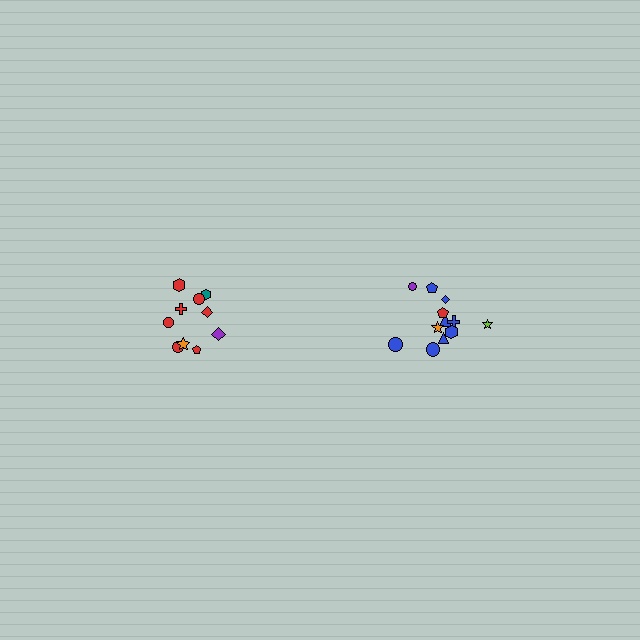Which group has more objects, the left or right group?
The right group.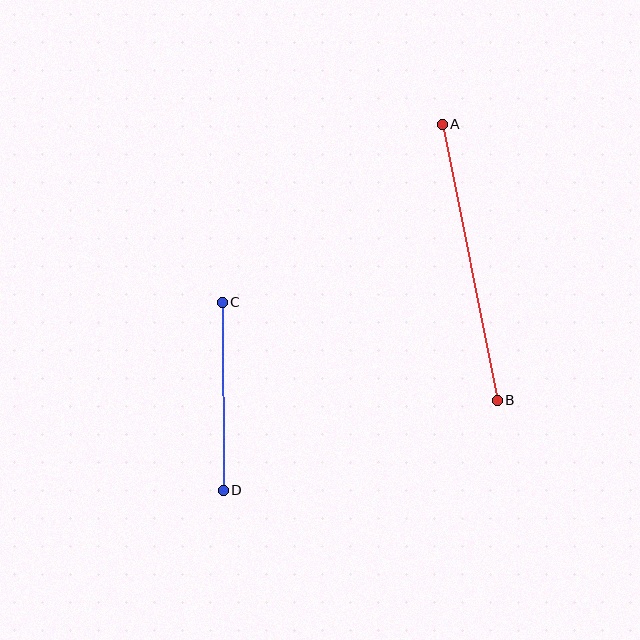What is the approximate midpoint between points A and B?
The midpoint is at approximately (470, 262) pixels.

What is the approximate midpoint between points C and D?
The midpoint is at approximately (223, 396) pixels.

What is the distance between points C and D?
The distance is approximately 188 pixels.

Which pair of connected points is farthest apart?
Points A and B are farthest apart.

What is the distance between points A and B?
The distance is approximately 282 pixels.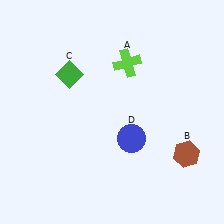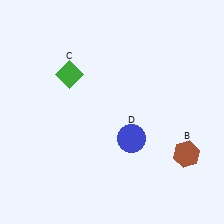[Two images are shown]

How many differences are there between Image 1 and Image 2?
There is 1 difference between the two images.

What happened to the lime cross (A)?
The lime cross (A) was removed in Image 2. It was in the top-right area of Image 1.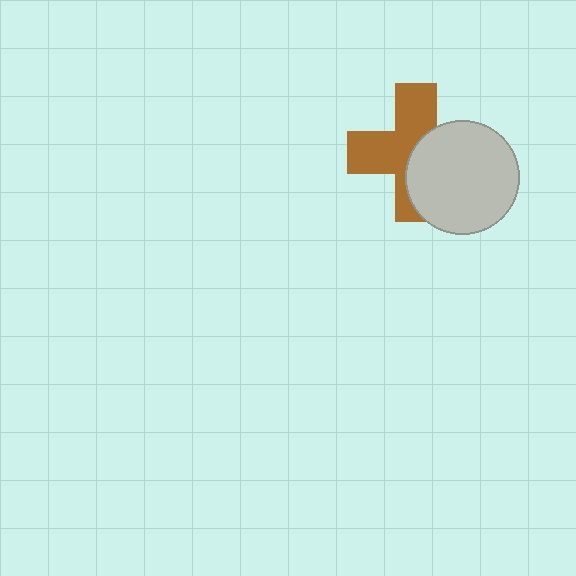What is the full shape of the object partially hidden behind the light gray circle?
The partially hidden object is a brown cross.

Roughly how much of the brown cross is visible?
About half of it is visible (roughly 56%).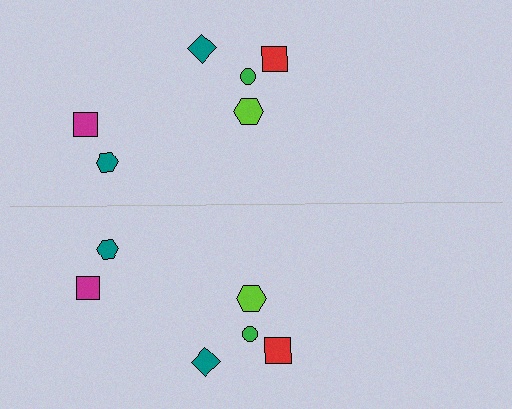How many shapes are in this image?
There are 12 shapes in this image.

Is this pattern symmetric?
Yes, this pattern has bilateral (reflection) symmetry.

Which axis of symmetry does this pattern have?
The pattern has a horizontal axis of symmetry running through the center of the image.